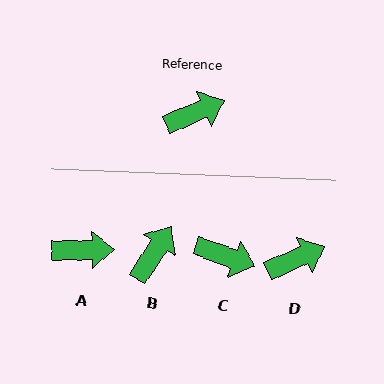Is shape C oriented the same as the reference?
No, it is off by about 43 degrees.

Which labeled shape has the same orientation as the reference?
D.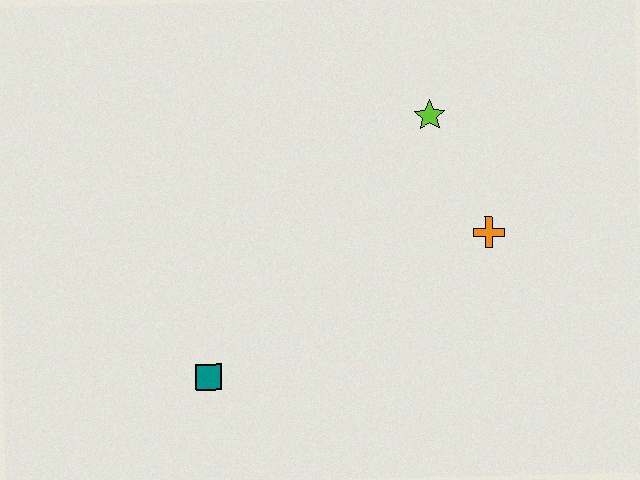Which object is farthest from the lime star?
The teal square is farthest from the lime star.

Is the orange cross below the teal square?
No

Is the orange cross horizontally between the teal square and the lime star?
No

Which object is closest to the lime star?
The orange cross is closest to the lime star.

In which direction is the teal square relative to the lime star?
The teal square is below the lime star.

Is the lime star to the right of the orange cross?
No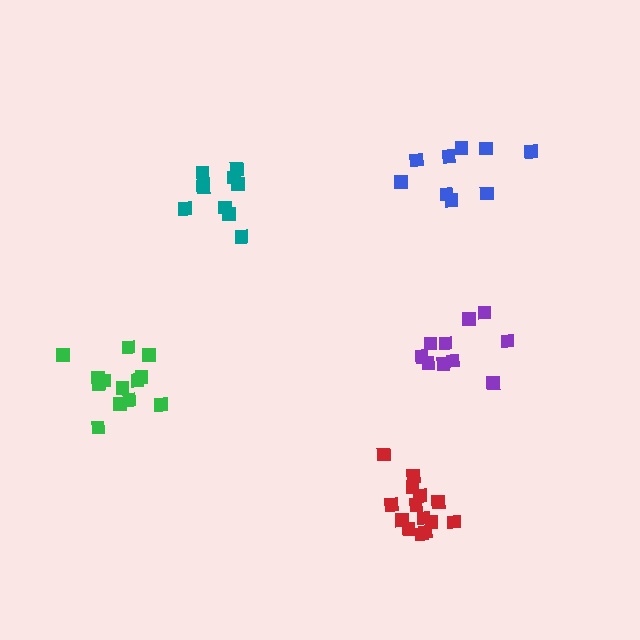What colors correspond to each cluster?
The clusters are colored: teal, red, purple, green, blue.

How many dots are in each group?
Group 1: 10 dots, Group 2: 15 dots, Group 3: 10 dots, Group 4: 13 dots, Group 5: 9 dots (57 total).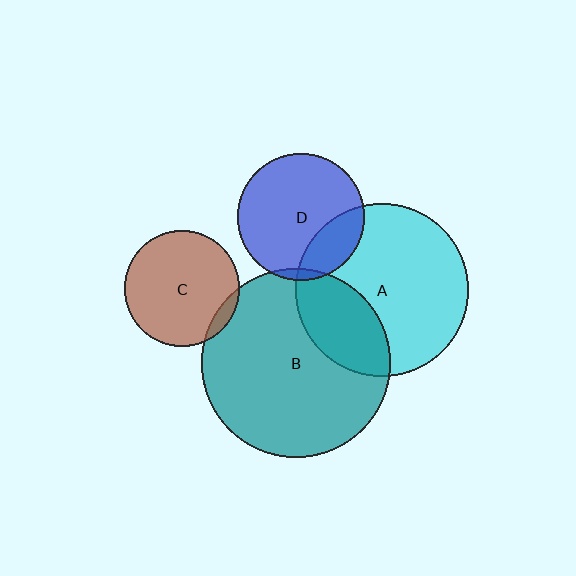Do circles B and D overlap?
Yes.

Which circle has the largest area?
Circle B (teal).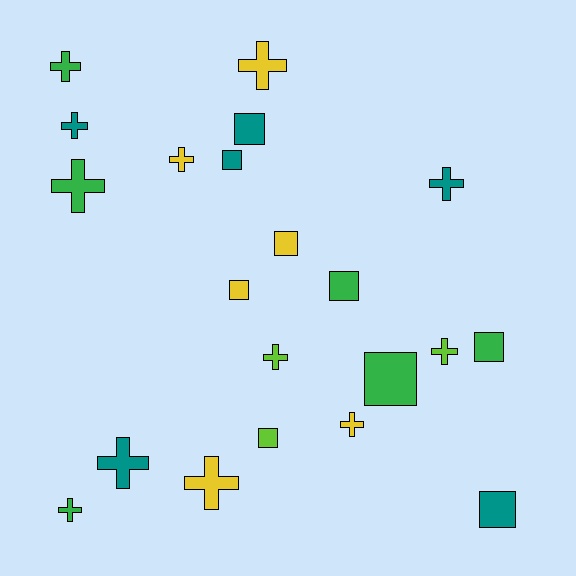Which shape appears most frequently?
Cross, with 12 objects.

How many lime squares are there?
There is 1 lime square.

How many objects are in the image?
There are 21 objects.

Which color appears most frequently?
Yellow, with 6 objects.